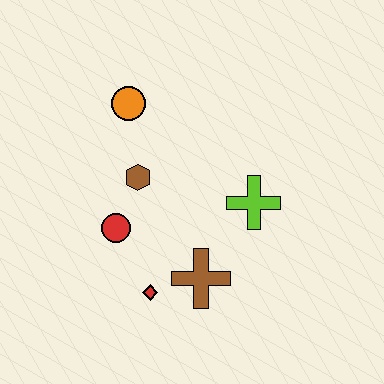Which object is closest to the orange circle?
The brown hexagon is closest to the orange circle.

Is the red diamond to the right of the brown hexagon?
Yes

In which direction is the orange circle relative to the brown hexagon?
The orange circle is above the brown hexagon.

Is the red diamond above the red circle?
No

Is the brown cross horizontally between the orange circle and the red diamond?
No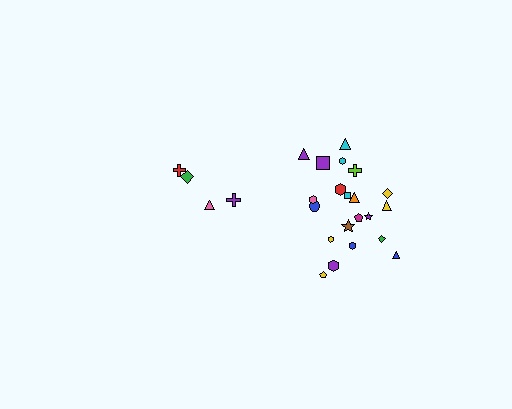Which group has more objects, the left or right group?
The right group.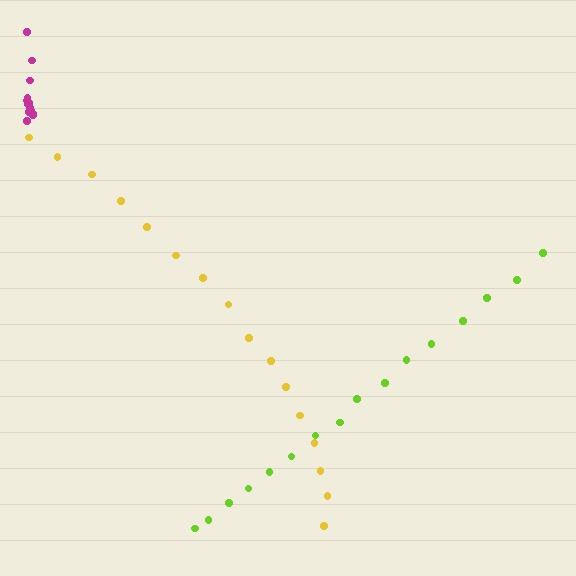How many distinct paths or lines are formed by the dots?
There are 3 distinct paths.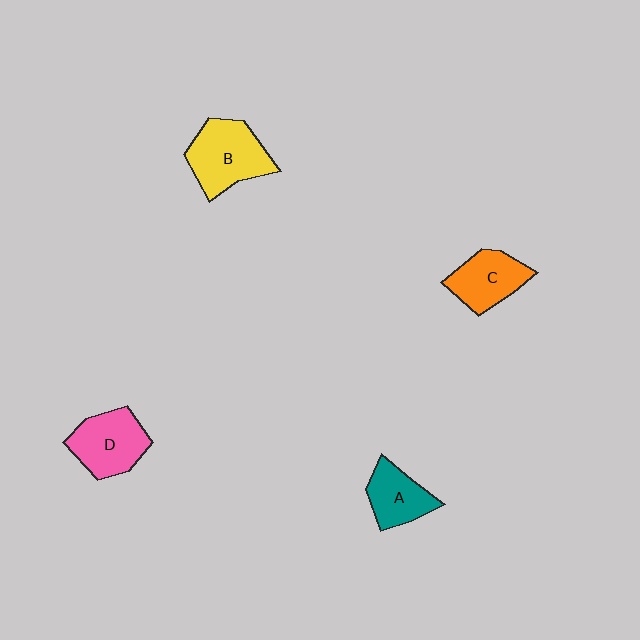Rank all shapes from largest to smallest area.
From largest to smallest: B (yellow), D (pink), C (orange), A (teal).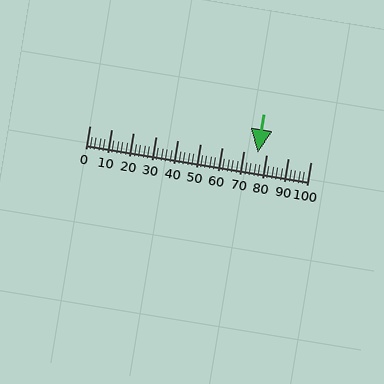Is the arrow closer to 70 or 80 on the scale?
The arrow is closer to 80.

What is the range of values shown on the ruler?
The ruler shows values from 0 to 100.